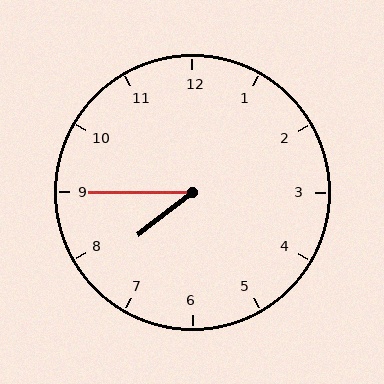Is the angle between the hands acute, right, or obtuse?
It is acute.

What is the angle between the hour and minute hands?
Approximately 38 degrees.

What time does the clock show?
7:45.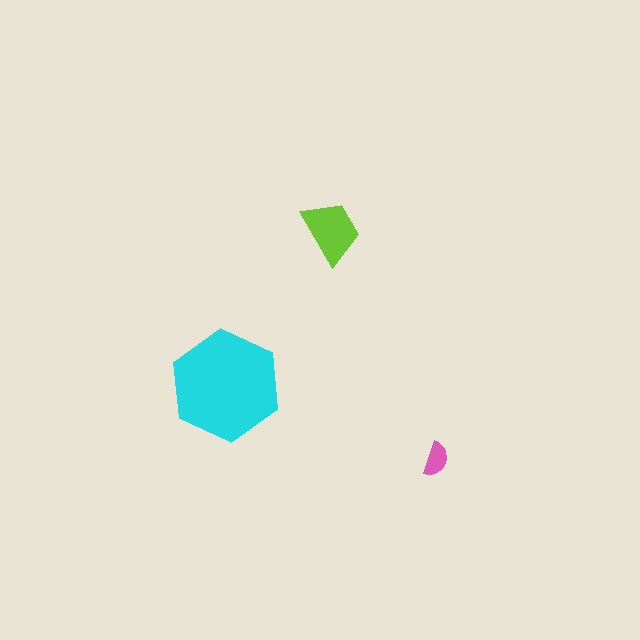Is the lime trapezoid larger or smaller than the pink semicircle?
Larger.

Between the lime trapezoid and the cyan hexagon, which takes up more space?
The cyan hexagon.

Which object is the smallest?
The pink semicircle.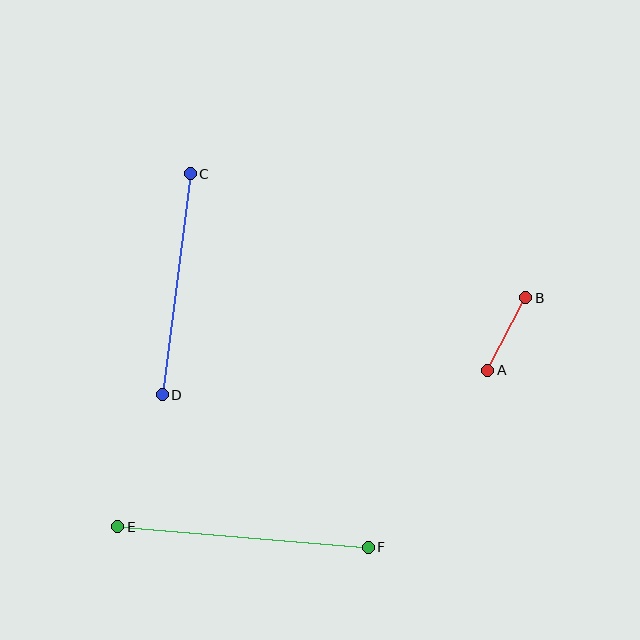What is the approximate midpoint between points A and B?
The midpoint is at approximately (507, 334) pixels.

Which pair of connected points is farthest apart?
Points E and F are farthest apart.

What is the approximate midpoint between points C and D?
The midpoint is at approximately (176, 284) pixels.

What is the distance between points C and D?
The distance is approximately 223 pixels.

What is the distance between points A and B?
The distance is approximately 82 pixels.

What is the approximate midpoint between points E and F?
The midpoint is at approximately (243, 537) pixels.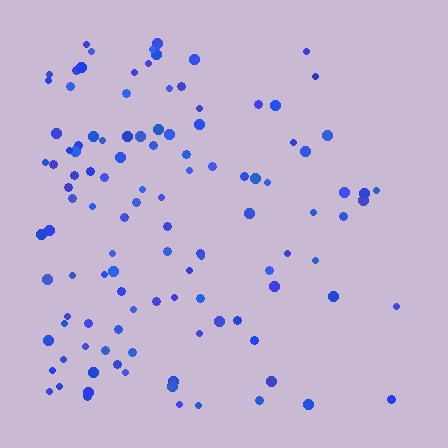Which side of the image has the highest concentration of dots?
The left.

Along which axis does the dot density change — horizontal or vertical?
Horizontal.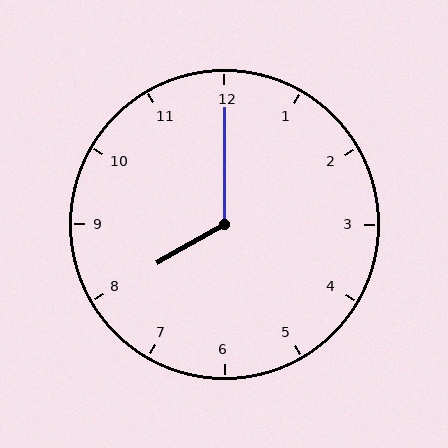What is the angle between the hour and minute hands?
Approximately 120 degrees.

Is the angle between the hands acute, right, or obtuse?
It is obtuse.